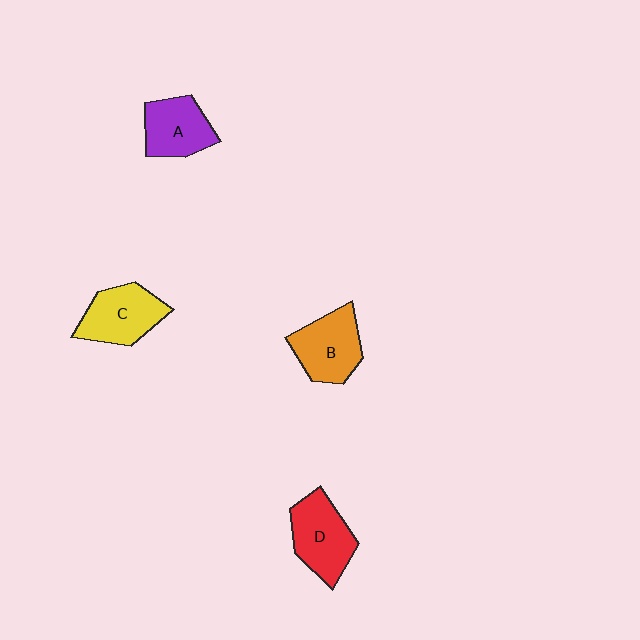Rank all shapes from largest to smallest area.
From largest to smallest: D (red), B (orange), C (yellow), A (purple).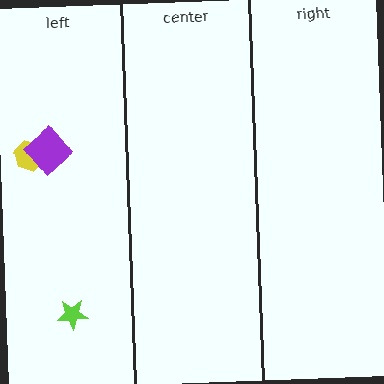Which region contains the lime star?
The left region.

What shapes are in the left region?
The yellow hexagon, the purple diamond, the lime star.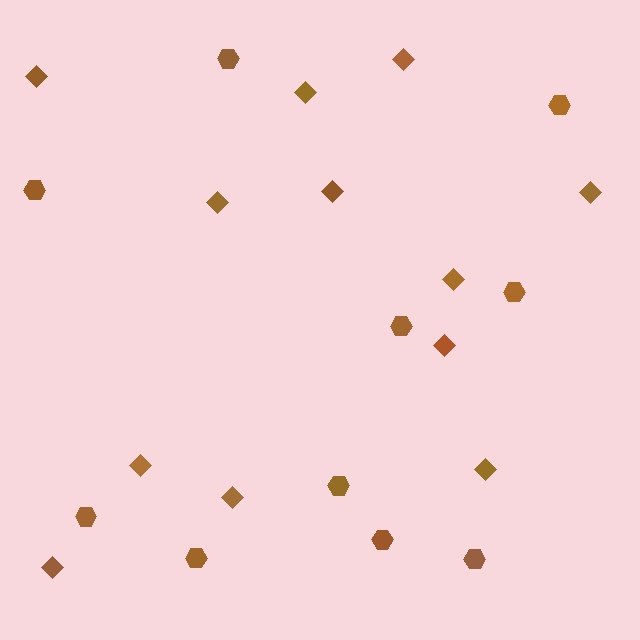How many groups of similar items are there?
There are 2 groups: one group of hexagons (10) and one group of diamonds (12).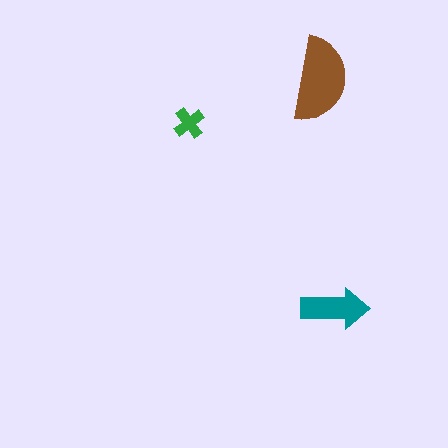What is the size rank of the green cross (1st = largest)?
3rd.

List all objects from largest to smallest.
The brown semicircle, the teal arrow, the green cross.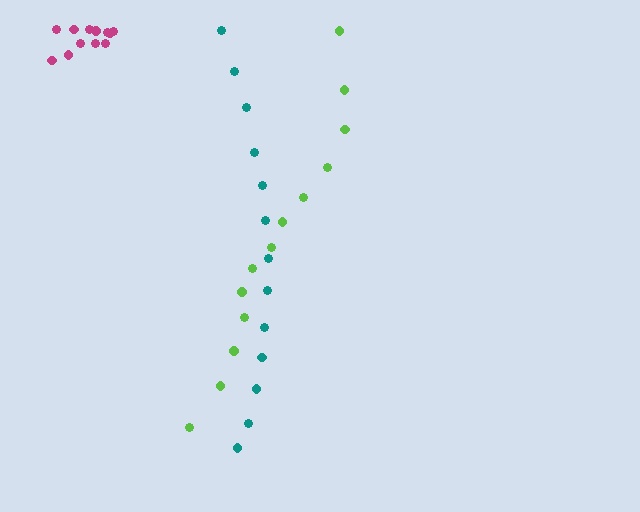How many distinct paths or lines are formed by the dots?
There are 3 distinct paths.